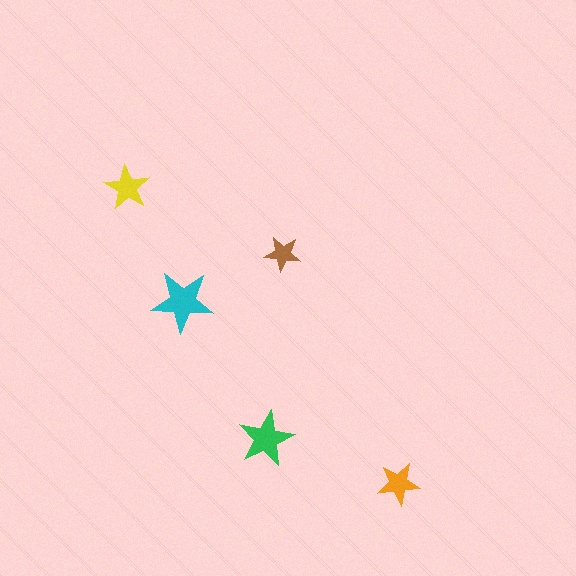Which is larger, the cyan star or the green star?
The cyan one.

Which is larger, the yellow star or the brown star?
The yellow one.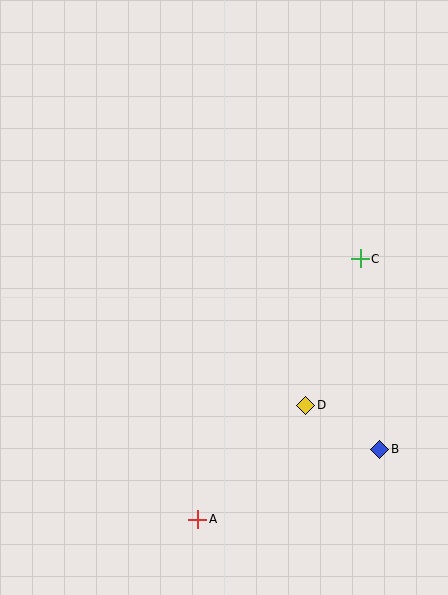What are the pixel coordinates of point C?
Point C is at (360, 259).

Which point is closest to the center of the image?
Point D at (306, 405) is closest to the center.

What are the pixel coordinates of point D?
Point D is at (306, 405).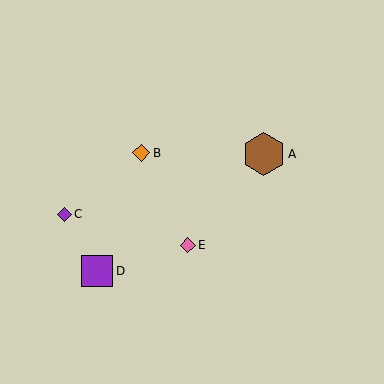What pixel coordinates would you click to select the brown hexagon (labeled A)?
Click at (264, 154) to select the brown hexagon A.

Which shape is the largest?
The brown hexagon (labeled A) is the largest.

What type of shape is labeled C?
Shape C is a purple diamond.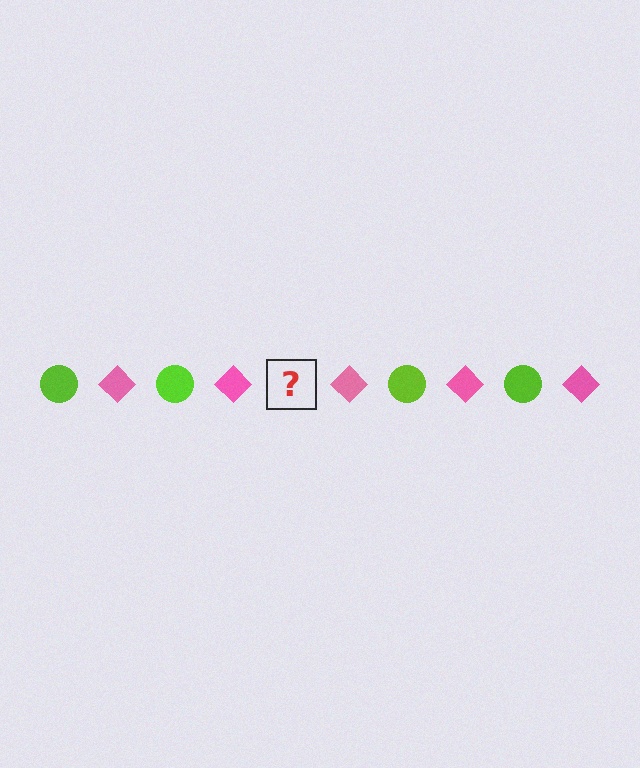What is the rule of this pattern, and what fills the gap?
The rule is that the pattern alternates between lime circle and pink diamond. The gap should be filled with a lime circle.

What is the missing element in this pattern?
The missing element is a lime circle.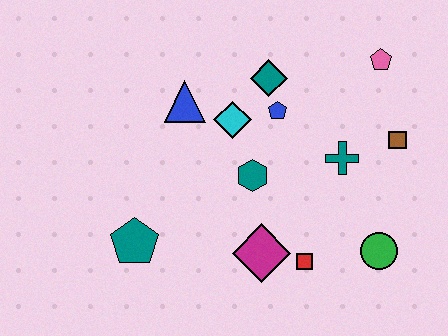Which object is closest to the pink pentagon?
The brown square is closest to the pink pentagon.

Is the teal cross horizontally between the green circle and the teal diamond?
Yes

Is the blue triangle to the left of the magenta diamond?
Yes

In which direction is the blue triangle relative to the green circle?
The blue triangle is to the left of the green circle.